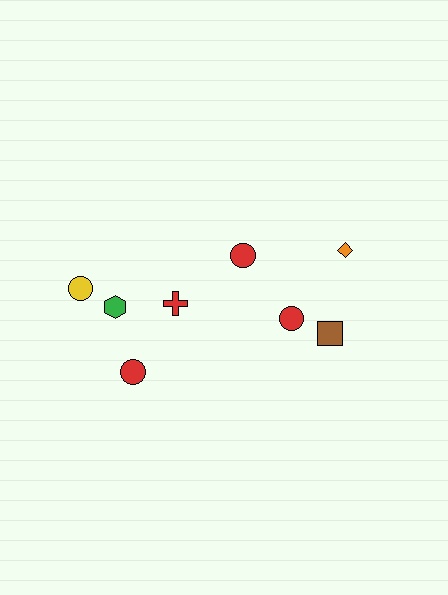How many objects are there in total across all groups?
There are 8 objects.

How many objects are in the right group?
There are 3 objects.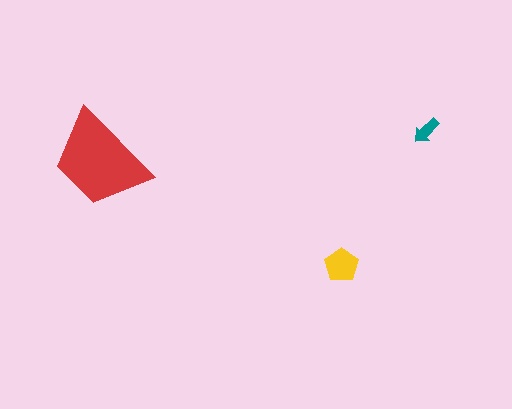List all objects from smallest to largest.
The teal arrow, the yellow pentagon, the red trapezoid.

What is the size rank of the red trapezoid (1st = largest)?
1st.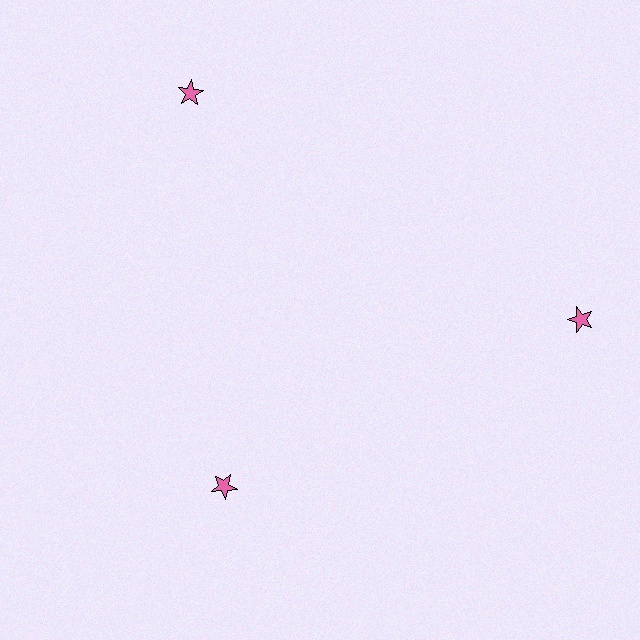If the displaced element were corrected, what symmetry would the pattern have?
It would have 3-fold rotational symmetry — the pattern would map onto itself every 120 degrees.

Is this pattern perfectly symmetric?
No. The 3 pink stars are arranged in a ring, but one element near the 7 o'clock position is pulled inward toward the center, breaking the 3-fold rotational symmetry.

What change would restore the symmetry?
The symmetry would be restored by moving it outward, back onto the ring so that all 3 stars sit at equal angles and equal distance from the center.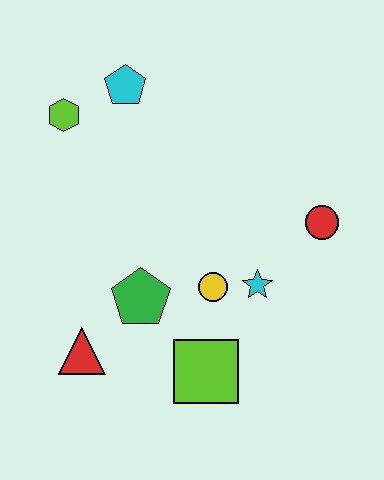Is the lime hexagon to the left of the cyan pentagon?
Yes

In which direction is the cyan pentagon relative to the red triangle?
The cyan pentagon is above the red triangle.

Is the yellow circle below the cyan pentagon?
Yes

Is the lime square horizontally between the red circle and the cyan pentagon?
Yes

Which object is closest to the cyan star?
The yellow circle is closest to the cyan star.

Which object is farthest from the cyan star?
The lime hexagon is farthest from the cyan star.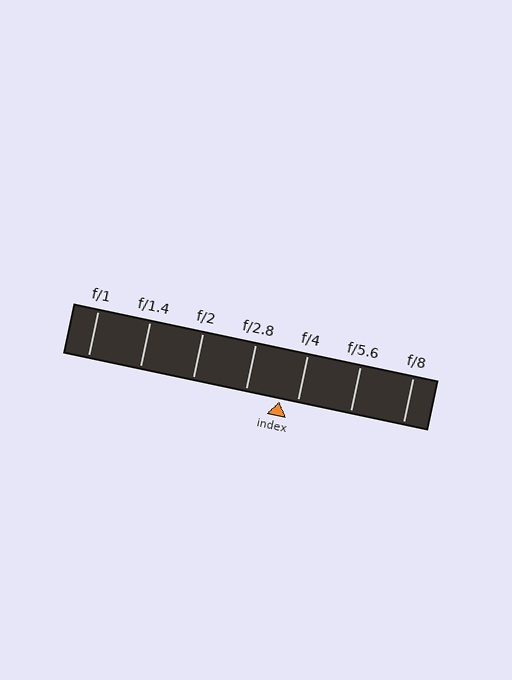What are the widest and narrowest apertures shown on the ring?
The widest aperture shown is f/1 and the narrowest is f/8.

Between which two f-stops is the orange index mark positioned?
The index mark is between f/2.8 and f/4.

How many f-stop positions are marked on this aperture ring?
There are 7 f-stop positions marked.